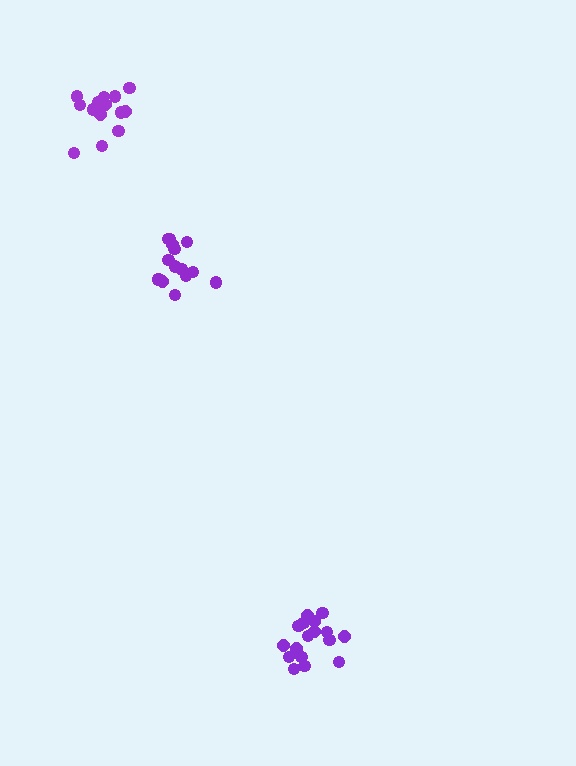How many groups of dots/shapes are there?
There are 3 groups.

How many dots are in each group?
Group 1: 15 dots, Group 2: 15 dots, Group 3: 17 dots (47 total).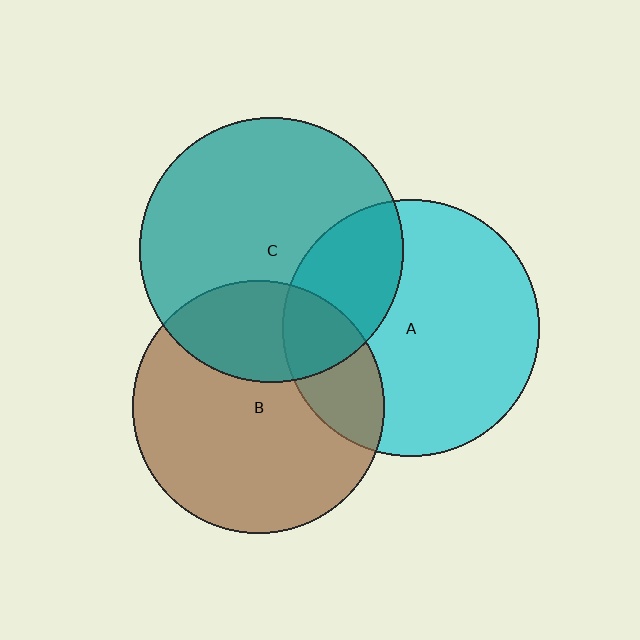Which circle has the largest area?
Circle C (teal).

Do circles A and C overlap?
Yes.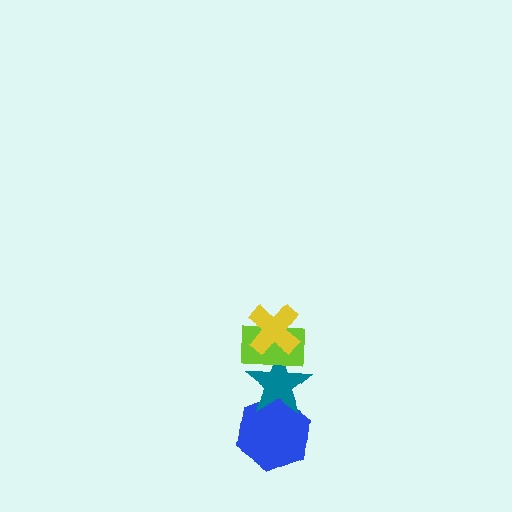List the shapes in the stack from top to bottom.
From top to bottom: the yellow cross, the lime rectangle, the teal star, the blue hexagon.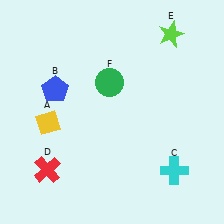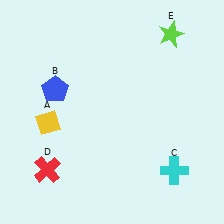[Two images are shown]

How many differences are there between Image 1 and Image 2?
There is 1 difference between the two images.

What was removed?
The green circle (F) was removed in Image 2.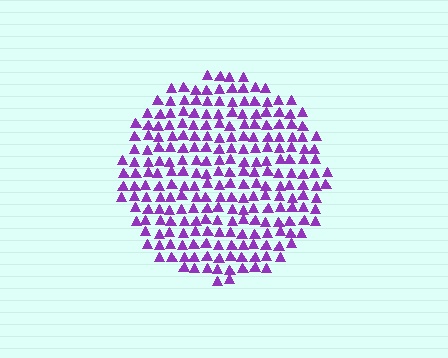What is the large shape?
The large shape is a circle.